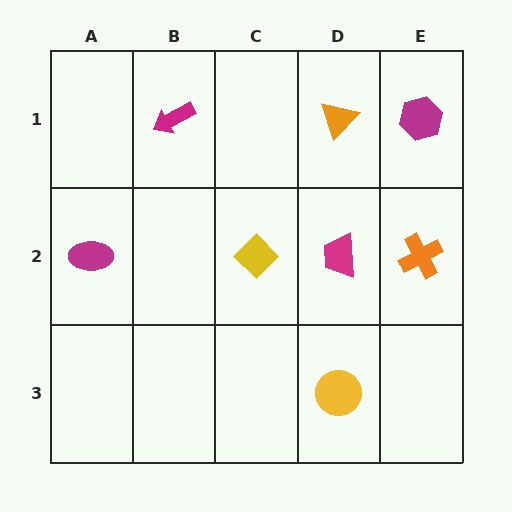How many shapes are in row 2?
4 shapes.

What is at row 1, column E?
A magenta hexagon.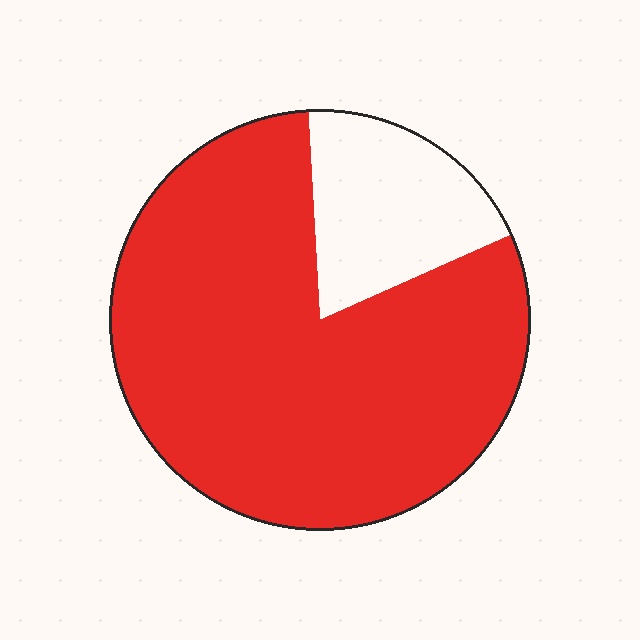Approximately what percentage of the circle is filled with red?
Approximately 80%.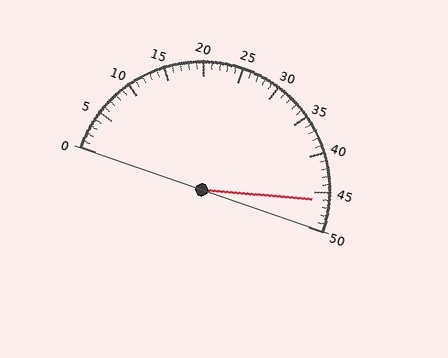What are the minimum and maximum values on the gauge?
The gauge ranges from 0 to 50.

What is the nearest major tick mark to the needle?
The nearest major tick mark is 45.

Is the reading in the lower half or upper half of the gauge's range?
The reading is in the upper half of the range (0 to 50).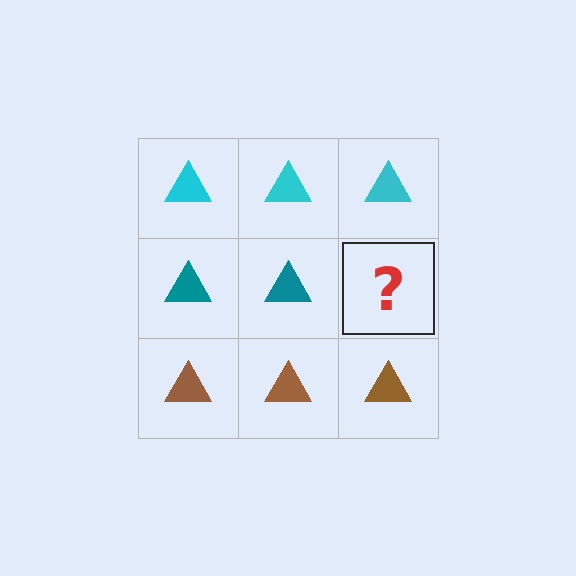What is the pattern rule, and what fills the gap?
The rule is that each row has a consistent color. The gap should be filled with a teal triangle.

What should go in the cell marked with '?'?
The missing cell should contain a teal triangle.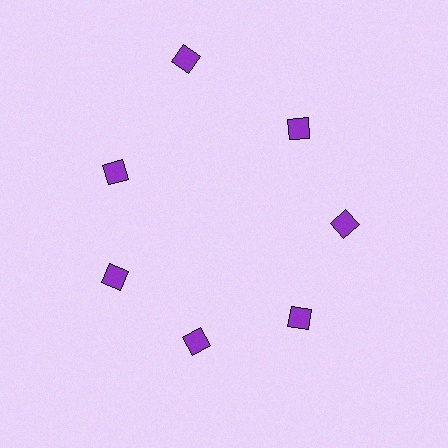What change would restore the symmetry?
The symmetry would be restored by moving it inward, back onto the ring so that all 7 diamonds sit at equal angles and equal distance from the center.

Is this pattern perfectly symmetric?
No. The 7 purple diamonds are arranged in a ring, but one element near the 12 o'clock position is pushed outward from the center, breaking the 7-fold rotational symmetry.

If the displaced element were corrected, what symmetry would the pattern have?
It would have 7-fold rotational symmetry — the pattern would map onto itself every 51 degrees.